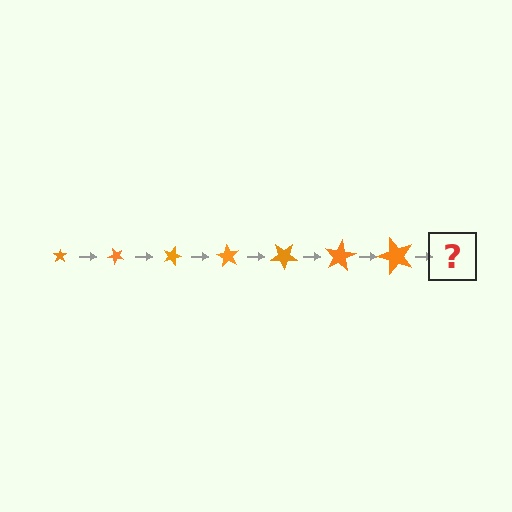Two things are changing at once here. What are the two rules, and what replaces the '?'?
The two rules are that the star grows larger each step and it rotates 45 degrees each step. The '?' should be a star, larger than the previous one and rotated 315 degrees from the start.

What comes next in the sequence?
The next element should be a star, larger than the previous one and rotated 315 degrees from the start.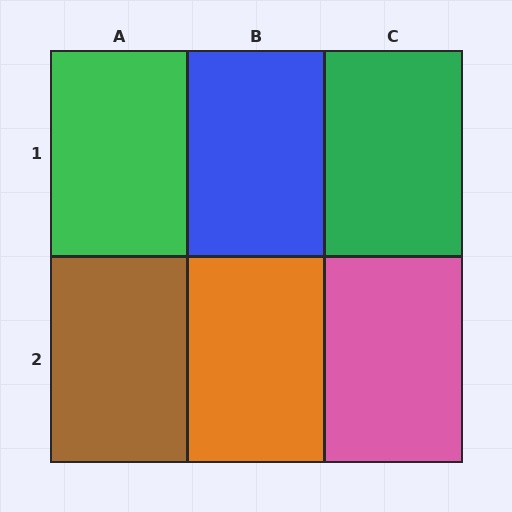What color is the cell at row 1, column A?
Green.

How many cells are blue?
1 cell is blue.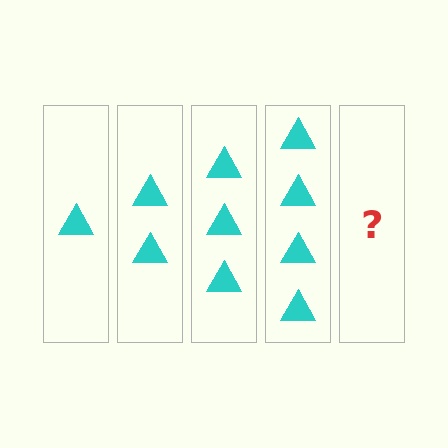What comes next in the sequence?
The next element should be 5 triangles.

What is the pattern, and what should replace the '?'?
The pattern is that each step adds one more triangle. The '?' should be 5 triangles.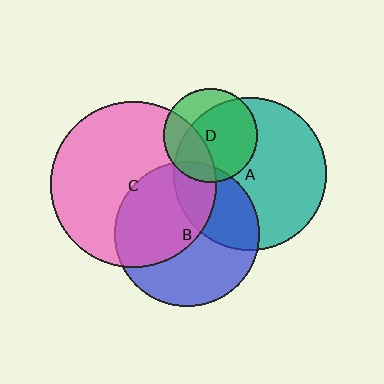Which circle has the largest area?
Circle C (pink).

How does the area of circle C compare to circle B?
Approximately 1.3 times.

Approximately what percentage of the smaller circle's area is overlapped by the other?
Approximately 15%.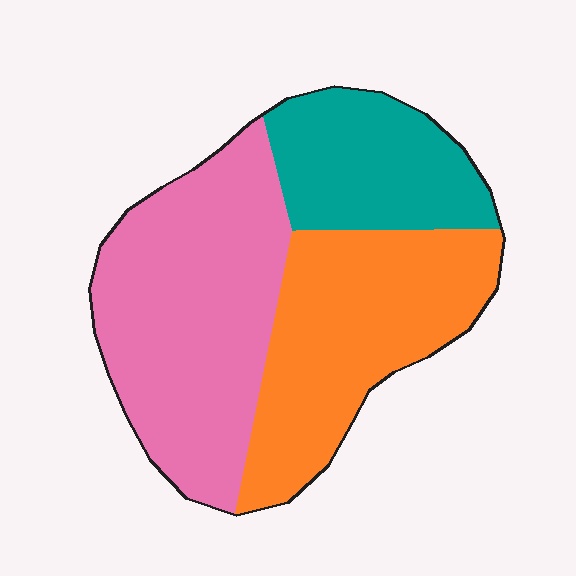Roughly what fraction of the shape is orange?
Orange takes up between a third and a half of the shape.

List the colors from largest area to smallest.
From largest to smallest: pink, orange, teal.